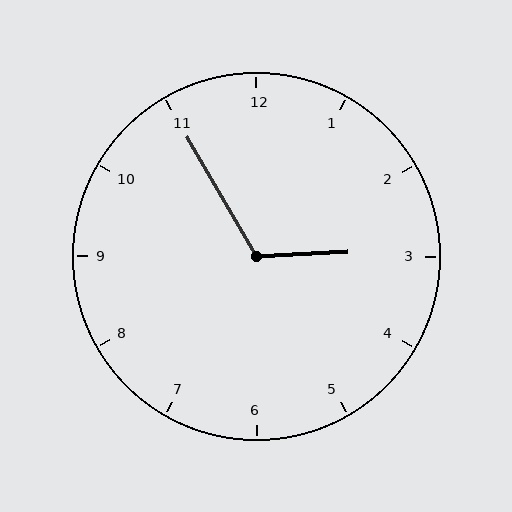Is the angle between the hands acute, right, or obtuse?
It is obtuse.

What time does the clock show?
2:55.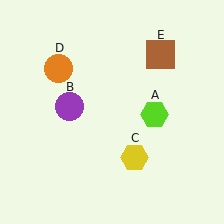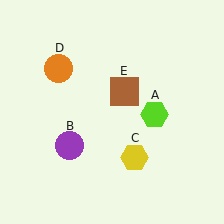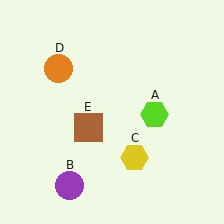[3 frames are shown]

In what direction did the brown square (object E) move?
The brown square (object E) moved down and to the left.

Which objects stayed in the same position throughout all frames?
Lime hexagon (object A) and yellow hexagon (object C) and orange circle (object D) remained stationary.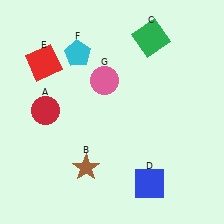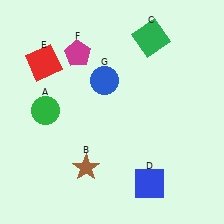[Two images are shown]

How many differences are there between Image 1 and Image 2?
There are 3 differences between the two images.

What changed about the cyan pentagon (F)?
In Image 1, F is cyan. In Image 2, it changed to magenta.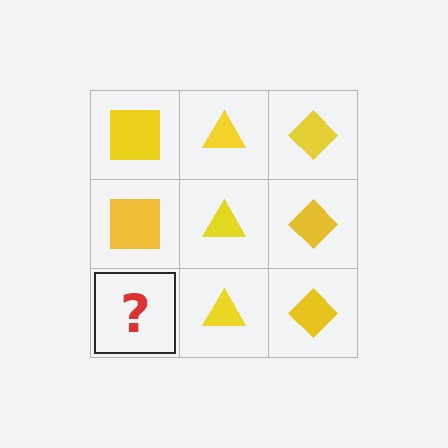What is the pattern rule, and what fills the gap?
The rule is that each column has a consistent shape. The gap should be filled with a yellow square.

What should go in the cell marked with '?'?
The missing cell should contain a yellow square.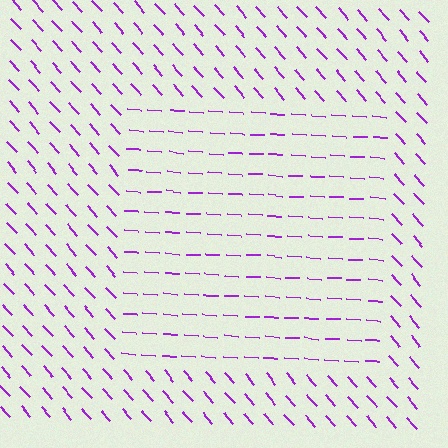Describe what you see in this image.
The image is filled with small purple line segments. A rectangle region in the image has lines oriented differently from the surrounding lines, creating a visible texture boundary.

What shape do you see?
I see a rectangle.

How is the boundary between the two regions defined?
The boundary is defined purely by a change in line orientation (approximately 45 degrees difference). All lines are the same color and thickness.